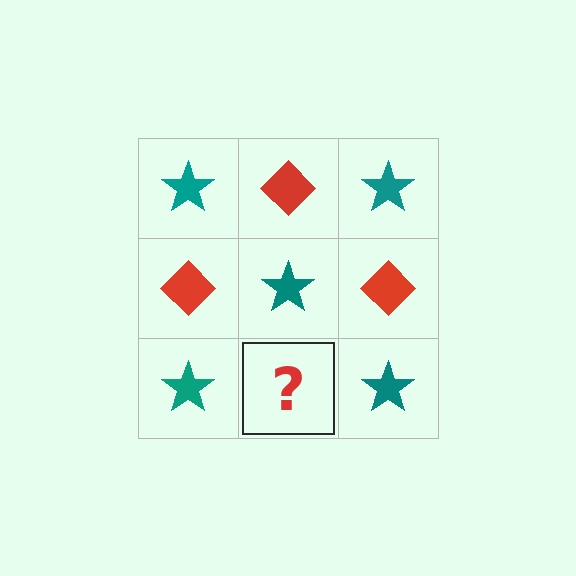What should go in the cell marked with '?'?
The missing cell should contain a red diamond.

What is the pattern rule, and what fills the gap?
The rule is that it alternates teal star and red diamond in a checkerboard pattern. The gap should be filled with a red diamond.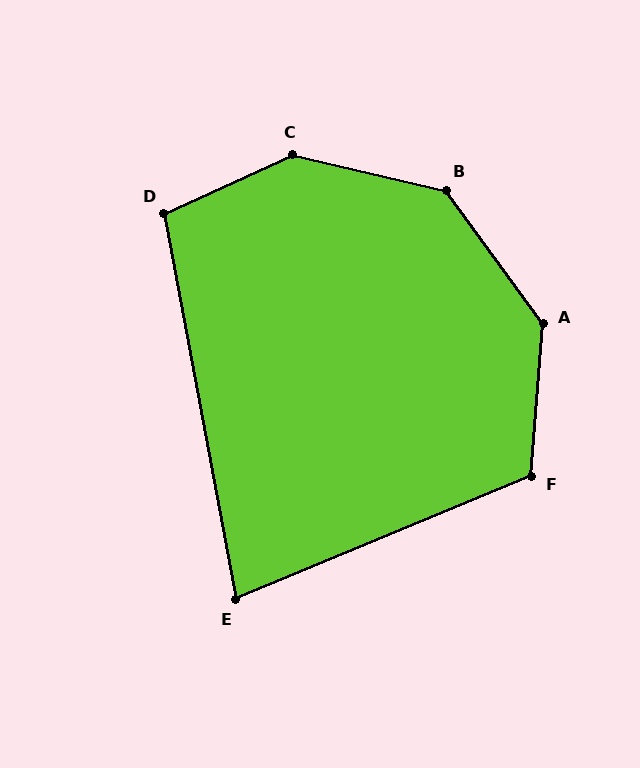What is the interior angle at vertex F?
Approximately 117 degrees (obtuse).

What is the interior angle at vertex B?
Approximately 139 degrees (obtuse).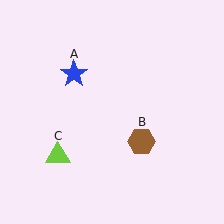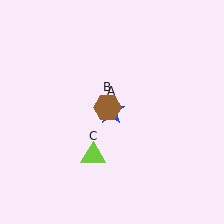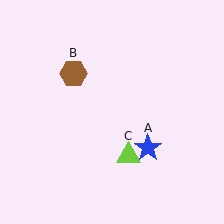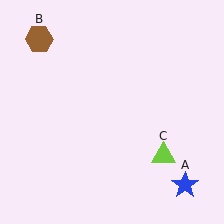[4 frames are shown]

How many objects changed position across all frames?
3 objects changed position: blue star (object A), brown hexagon (object B), lime triangle (object C).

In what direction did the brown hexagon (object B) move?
The brown hexagon (object B) moved up and to the left.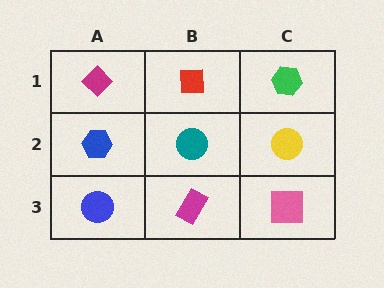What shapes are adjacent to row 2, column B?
A red square (row 1, column B), a magenta rectangle (row 3, column B), a blue hexagon (row 2, column A), a yellow circle (row 2, column C).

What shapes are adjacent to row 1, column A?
A blue hexagon (row 2, column A), a red square (row 1, column B).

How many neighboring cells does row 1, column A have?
2.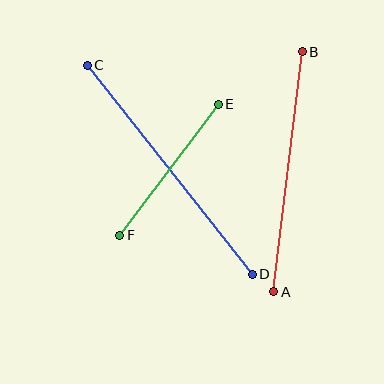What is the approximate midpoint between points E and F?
The midpoint is at approximately (169, 170) pixels.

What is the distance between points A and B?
The distance is approximately 242 pixels.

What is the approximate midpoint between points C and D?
The midpoint is at approximately (170, 170) pixels.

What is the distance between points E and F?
The distance is approximately 164 pixels.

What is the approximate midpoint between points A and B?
The midpoint is at approximately (288, 172) pixels.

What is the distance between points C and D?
The distance is approximately 266 pixels.